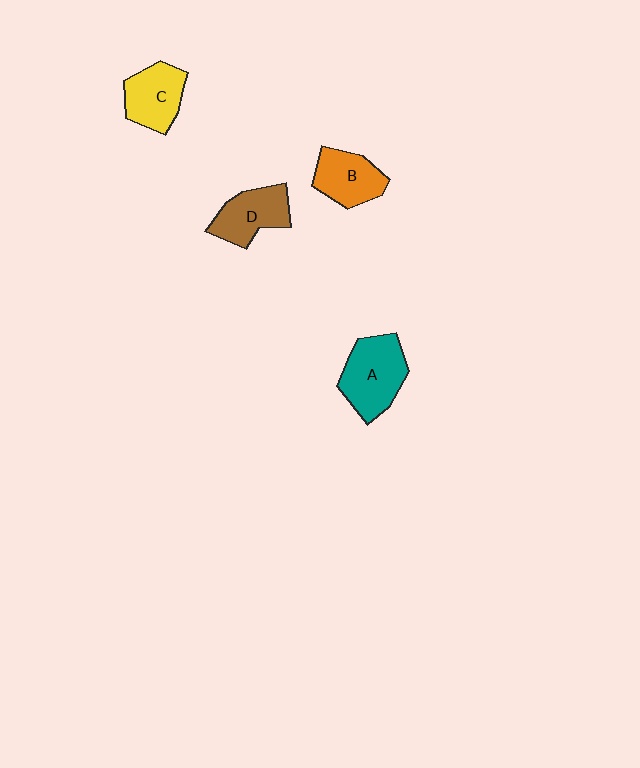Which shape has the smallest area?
Shape B (orange).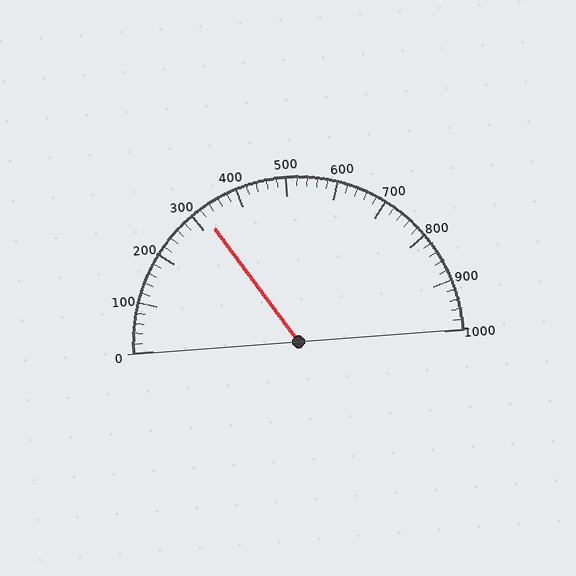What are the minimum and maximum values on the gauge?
The gauge ranges from 0 to 1000.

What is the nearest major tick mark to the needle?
The nearest major tick mark is 300.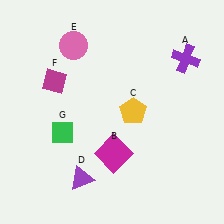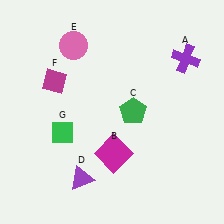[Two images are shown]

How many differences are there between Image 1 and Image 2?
There is 1 difference between the two images.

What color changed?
The pentagon (C) changed from yellow in Image 1 to green in Image 2.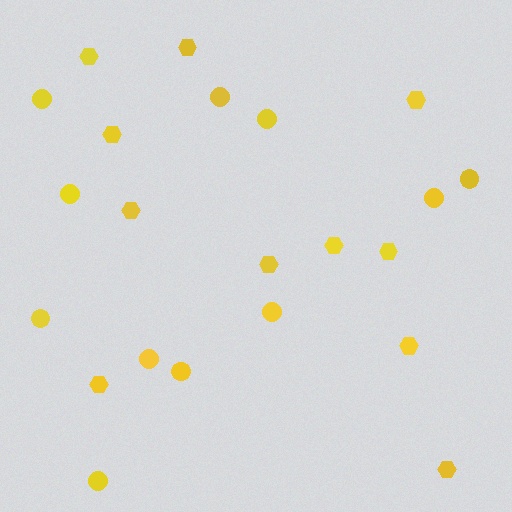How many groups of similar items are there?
There are 2 groups: one group of hexagons (11) and one group of circles (11).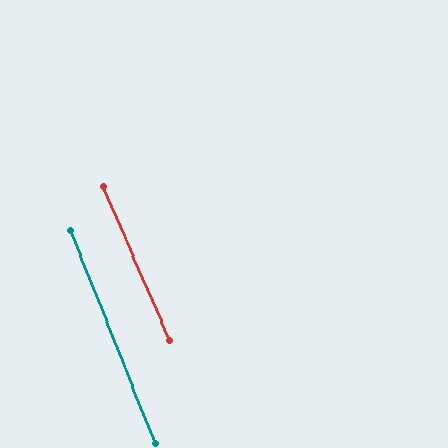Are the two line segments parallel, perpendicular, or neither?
Parallel — their directions differ by only 1.7°.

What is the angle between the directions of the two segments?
Approximately 2 degrees.